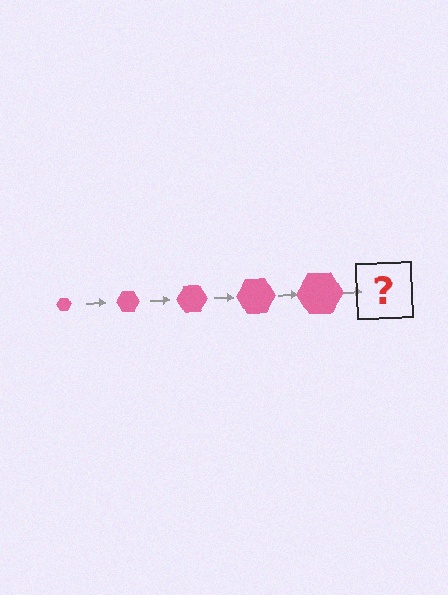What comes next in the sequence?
The next element should be a pink hexagon, larger than the previous one.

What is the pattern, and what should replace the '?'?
The pattern is that the hexagon gets progressively larger each step. The '?' should be a pink hexagon, larger than the previous one.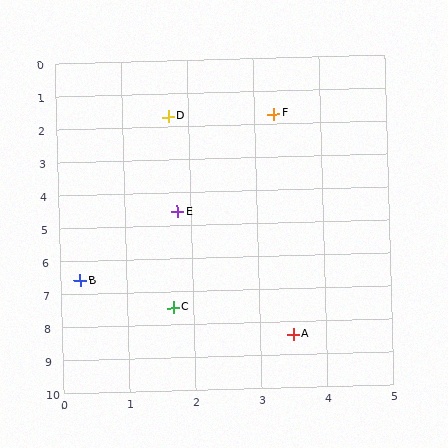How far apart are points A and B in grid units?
Points A and B are about 3.7 grid units apart.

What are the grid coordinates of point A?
Point A is at approximately (3.5, 8.4).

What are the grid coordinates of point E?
Point E is at approximately (1.8, 4.6).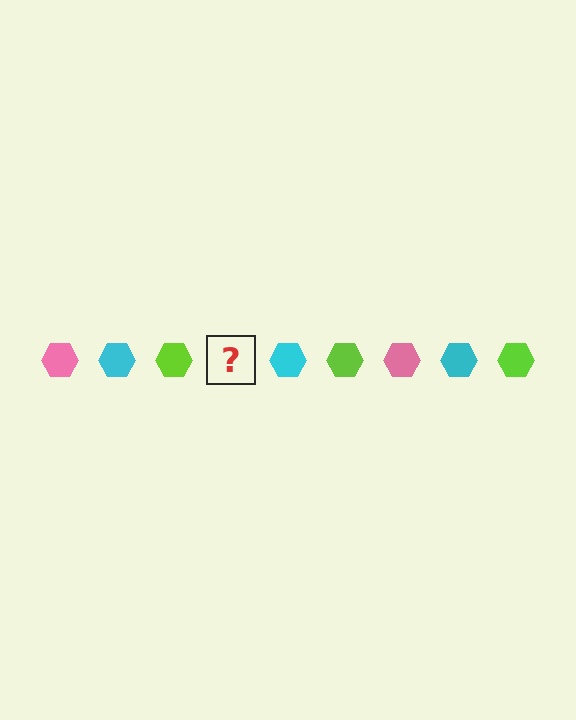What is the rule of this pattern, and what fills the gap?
The rule is that the pattern cycles through pink, cyan, lime hexagons. The gap should be filled with a pink hexagon.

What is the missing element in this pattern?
The missing element is a pink hexagon.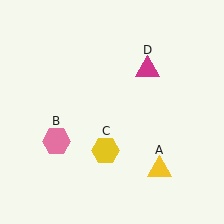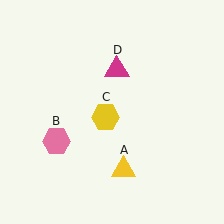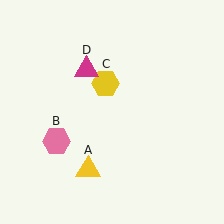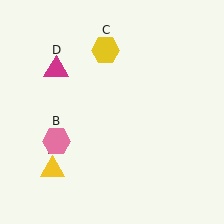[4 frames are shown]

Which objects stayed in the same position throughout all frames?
Pink hexagon (object B) remained stationary.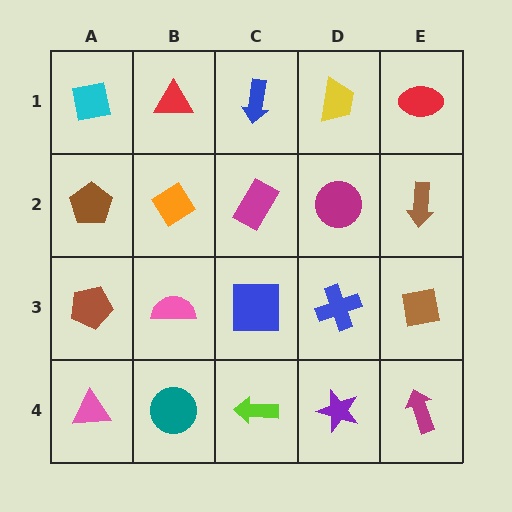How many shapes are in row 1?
5 shapes.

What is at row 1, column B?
A red triangle.